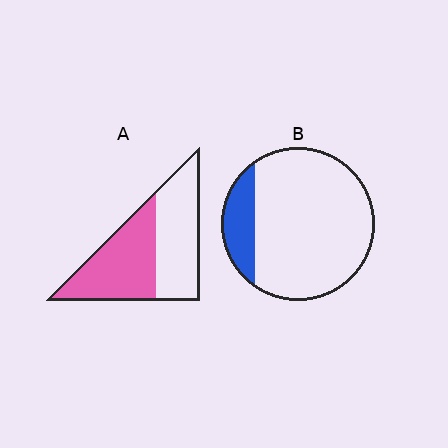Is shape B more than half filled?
No.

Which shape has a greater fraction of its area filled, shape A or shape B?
Shape A.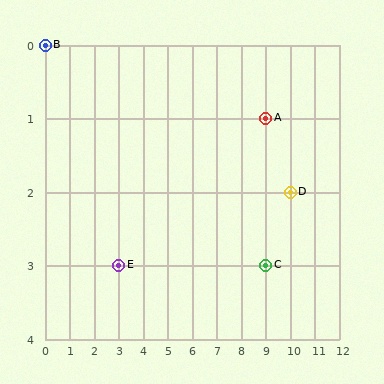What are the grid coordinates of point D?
Point D is at grid coordinates (10, 2).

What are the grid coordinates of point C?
Point C is at grid coordinates (9, 3).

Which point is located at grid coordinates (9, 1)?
Point A is at (9, 1).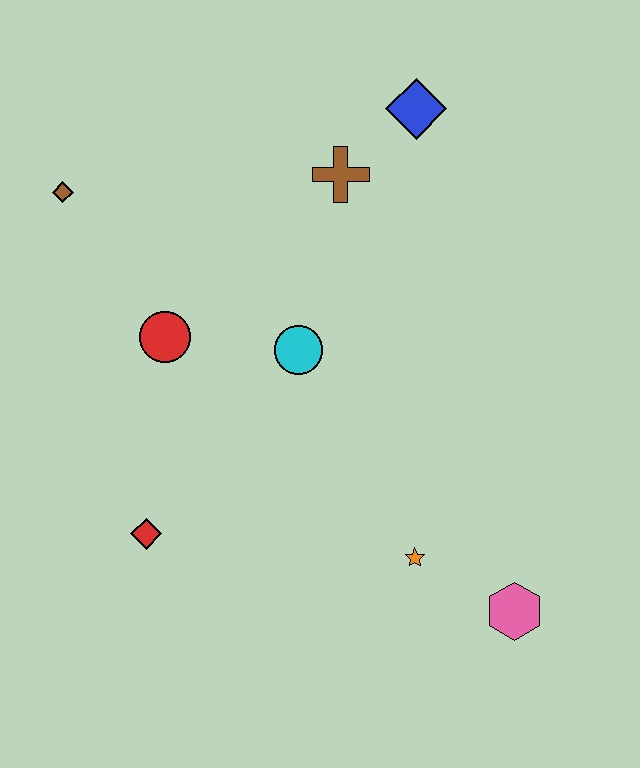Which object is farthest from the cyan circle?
The pink hexagon is farthest from the cyan circle.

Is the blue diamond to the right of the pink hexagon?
No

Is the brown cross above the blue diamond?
No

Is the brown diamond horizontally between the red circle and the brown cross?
No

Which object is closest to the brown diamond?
The red circle is closest to the brown diamond.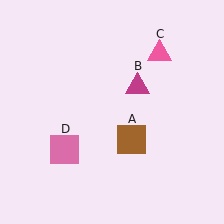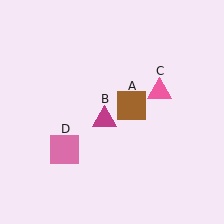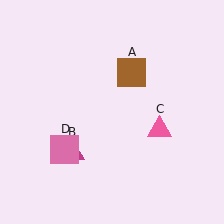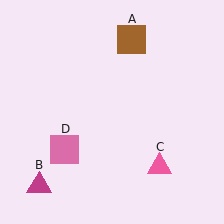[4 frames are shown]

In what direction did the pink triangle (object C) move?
The pink triangle (object C) moved down.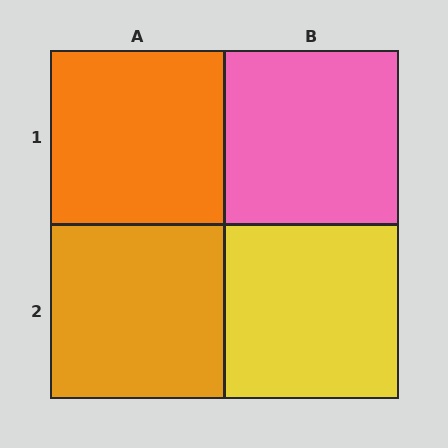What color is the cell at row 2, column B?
Yellow.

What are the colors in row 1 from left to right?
Orange, pink.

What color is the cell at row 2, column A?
Orange.